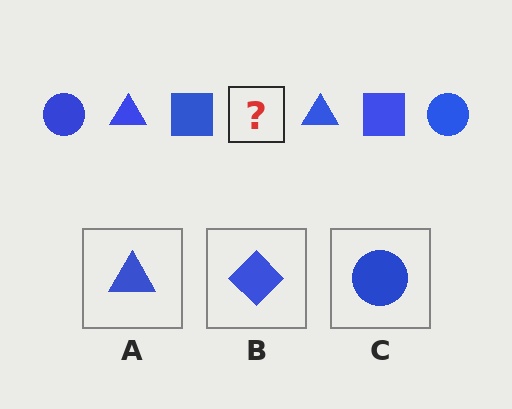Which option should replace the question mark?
Option C.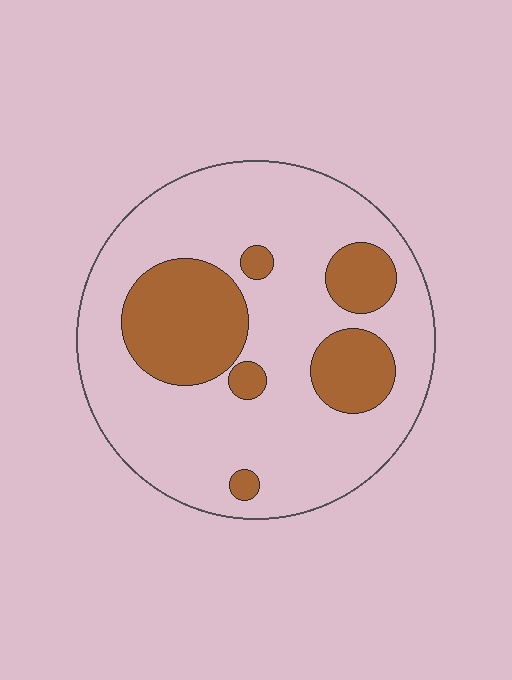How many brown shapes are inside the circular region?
6.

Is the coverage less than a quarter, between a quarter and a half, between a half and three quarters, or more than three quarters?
Between a quarter and a half.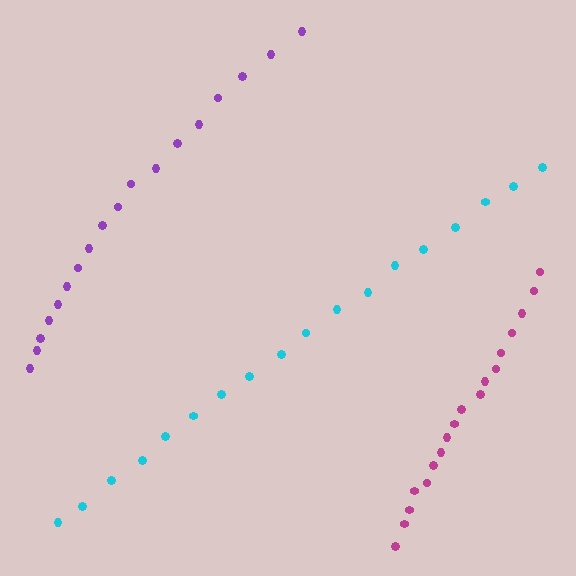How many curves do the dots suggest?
There are 3 distinct paths.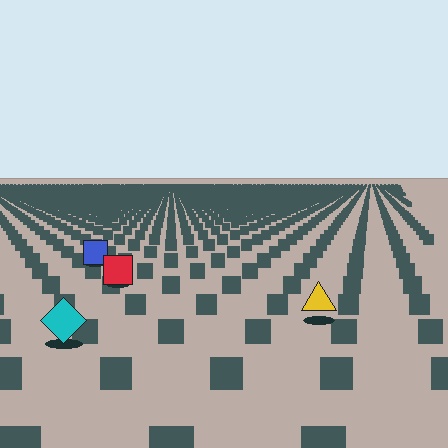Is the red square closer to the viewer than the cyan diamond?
No. The cyan diamond is closer — you can tell from the texture gradient: the ground texture is coarser near it.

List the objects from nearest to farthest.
From nearest to farthest: the cyan diamond, the yellow triangle, the red square, the blue square.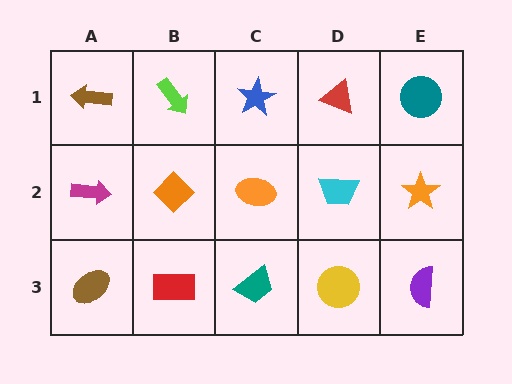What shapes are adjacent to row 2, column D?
A red triangle (row 1, column D), a yellow circle (row 3, column D), an orange ellipse (row 2, column C), an orange star (row 2, column E).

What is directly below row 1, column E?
An orange star.